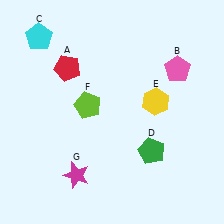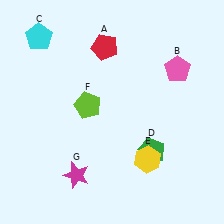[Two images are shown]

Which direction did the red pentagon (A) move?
The red pentagon (A) moved right.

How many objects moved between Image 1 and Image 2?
2 objects moved between the two images.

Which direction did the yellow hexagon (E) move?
The yellow hexagon (E) moved down.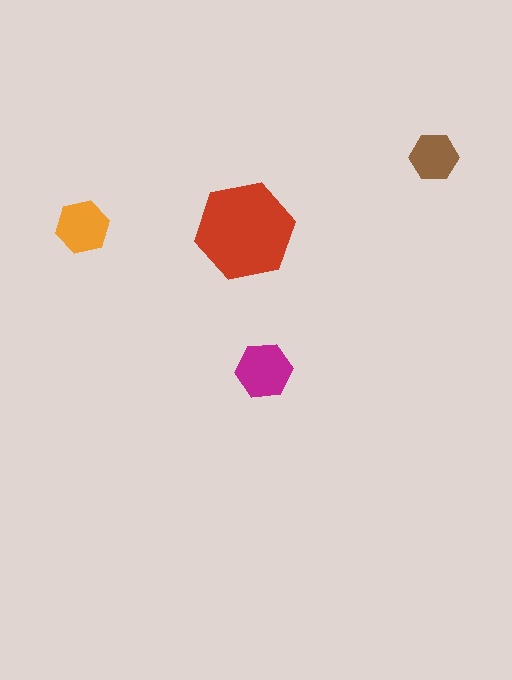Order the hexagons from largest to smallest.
the red one, the magenta one, the orange one, the brown one.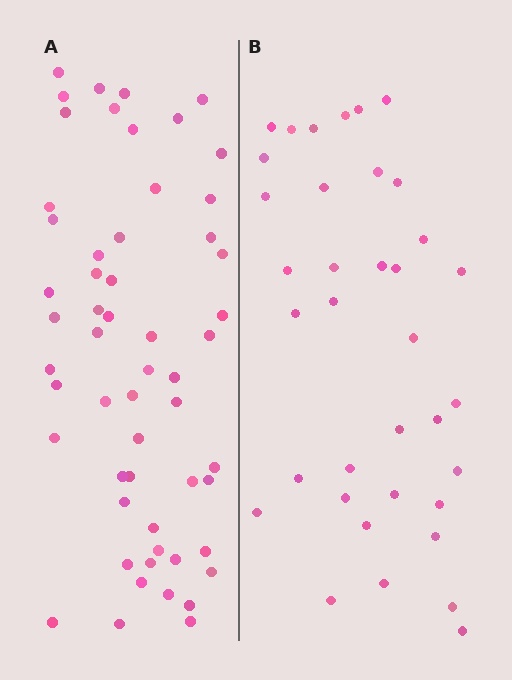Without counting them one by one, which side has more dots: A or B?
Region A (the left region) has more dots.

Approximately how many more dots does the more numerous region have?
Region A has approximately 20 more dots than region B.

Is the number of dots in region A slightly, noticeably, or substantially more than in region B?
Region A has substantially more. The ratio is roughly 1.6 to 1.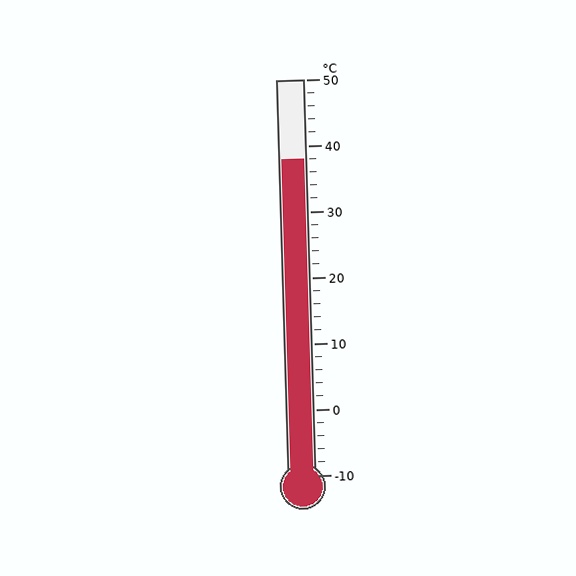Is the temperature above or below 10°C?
The temperature is above 10°C.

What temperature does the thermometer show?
The thermometer shows approximately 38°C.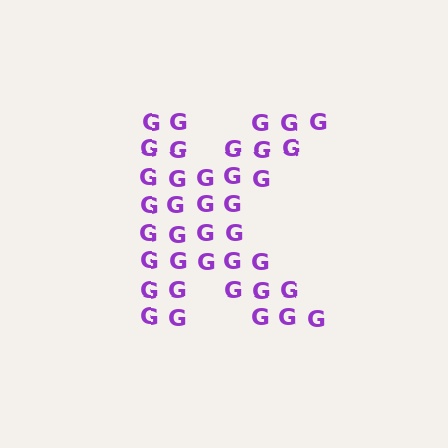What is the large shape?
The large shape is the letter K.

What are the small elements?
The small elements are letter G's.